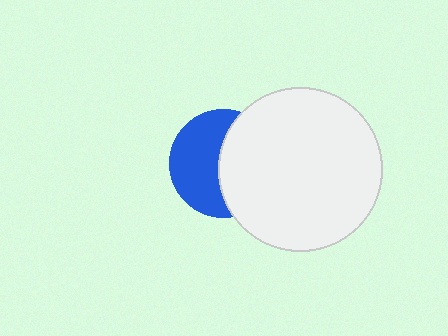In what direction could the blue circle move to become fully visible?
The blue circle could move left. That would shift it out from behind the white circle entirely.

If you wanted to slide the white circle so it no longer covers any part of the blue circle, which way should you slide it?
Slide it right — that is the most direct way to separate the two shapes.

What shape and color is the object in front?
The object in front is a white circle.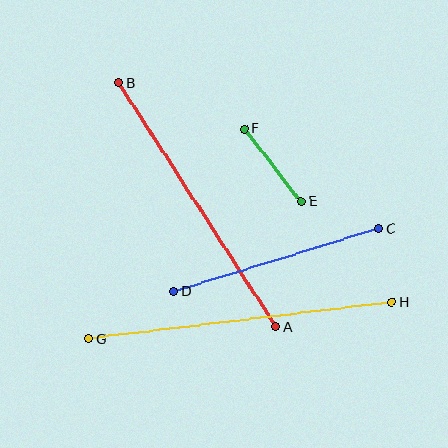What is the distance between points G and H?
The distance is approximately 304 pixels.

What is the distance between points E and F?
The distance is approximately 92 pixels.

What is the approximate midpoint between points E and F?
The midpoint is at approximately (273, 165) pixels.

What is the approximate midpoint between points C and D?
The midpoint is at approximately (276, 260) pixels.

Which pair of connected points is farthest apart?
Points G and H are farthest apart.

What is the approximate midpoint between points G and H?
The midpoint is at approximately (240, 320) pixels.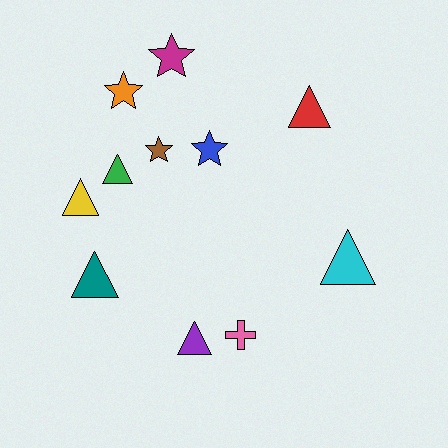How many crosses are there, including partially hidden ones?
There is 1 cross.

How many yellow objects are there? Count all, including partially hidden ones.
There is 1 yellow object.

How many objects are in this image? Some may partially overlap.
There are 11 objects.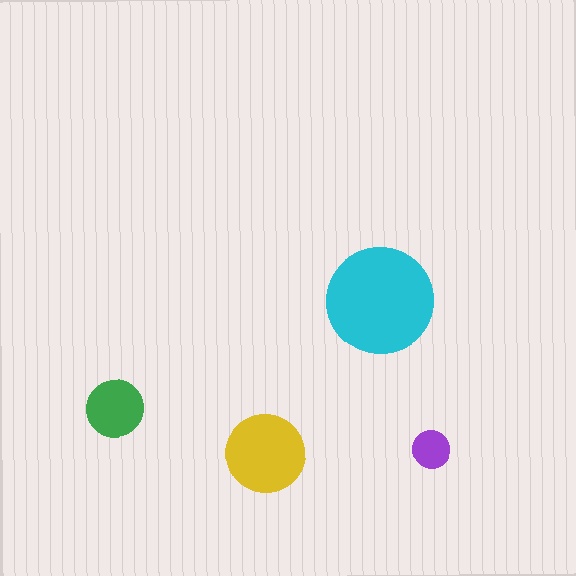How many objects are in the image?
There are 4 objects in the image.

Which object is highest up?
The cyan circle is topmost.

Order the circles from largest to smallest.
the cyan one, the yellow one, the green one, the purple one.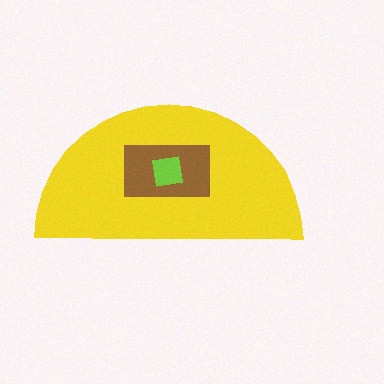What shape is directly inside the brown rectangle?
The lime square.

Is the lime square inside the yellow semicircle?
Yes.